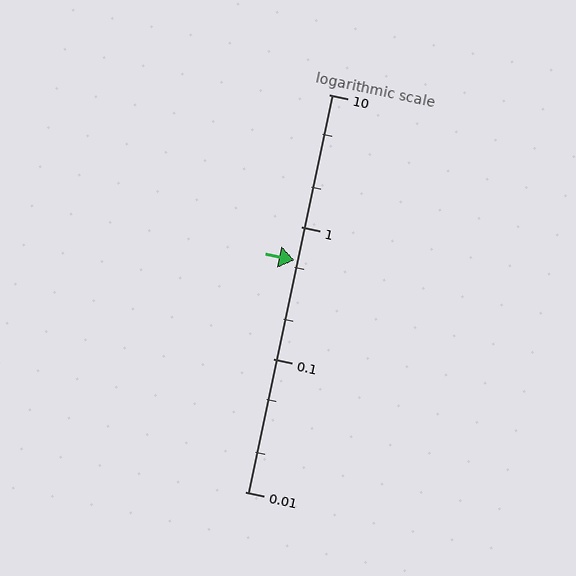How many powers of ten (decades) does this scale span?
The scale spans 3 decades, from 0.01 to 10.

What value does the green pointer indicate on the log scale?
The pointer indicates approximately 0.56.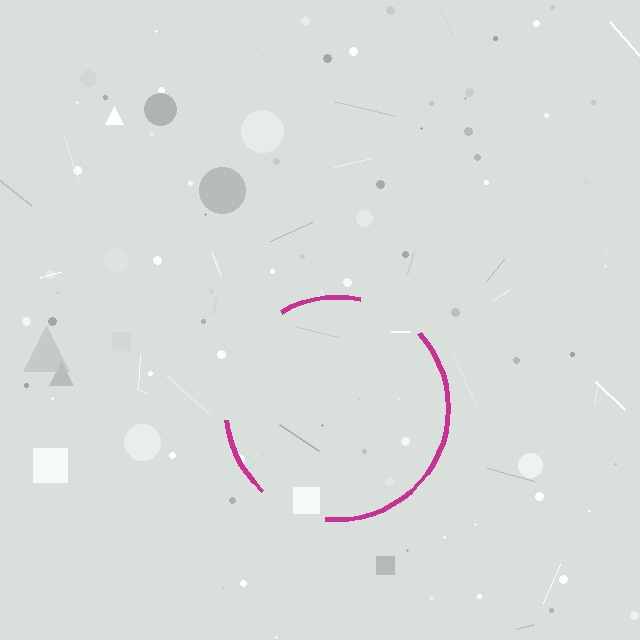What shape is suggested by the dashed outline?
The dashed outline suggests a circle.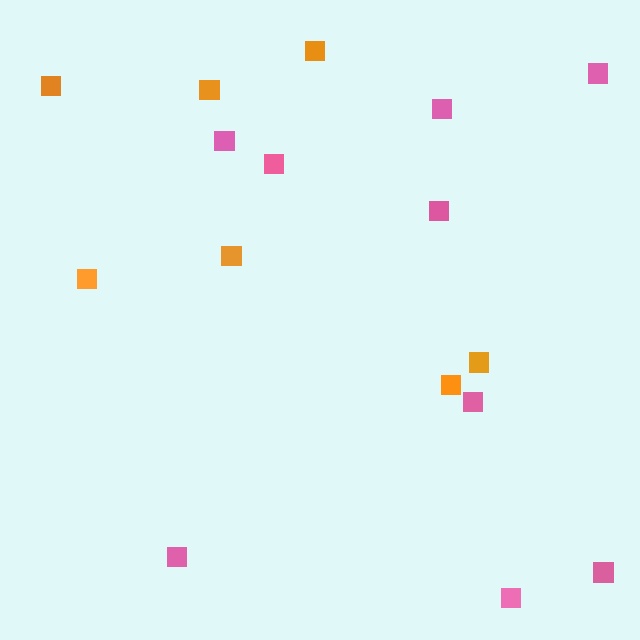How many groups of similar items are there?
There are 2 groups: one group of pink squares (9) and one group of orange squares (7).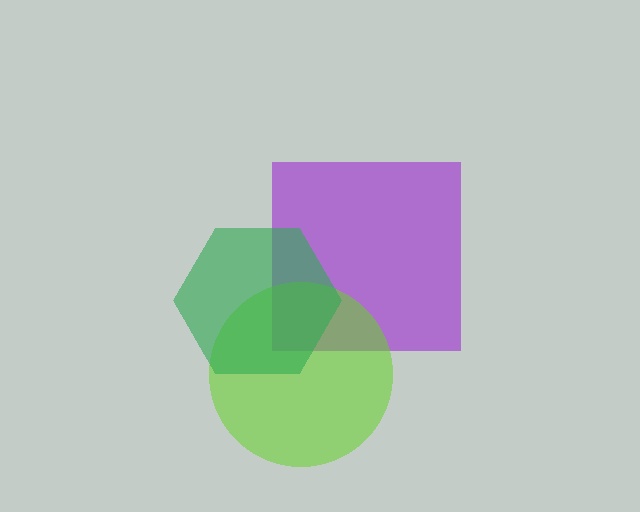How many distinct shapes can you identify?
There are 3 distinct shapes: a purple square, a lime circle, a green hexagon.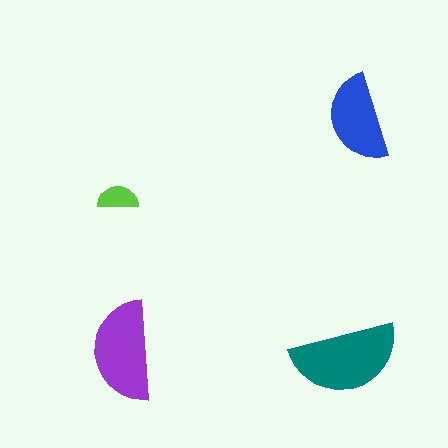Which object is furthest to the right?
The blue semicircle is rightmost.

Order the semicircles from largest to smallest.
the teal one, the purple one, the blue one, the lime one.